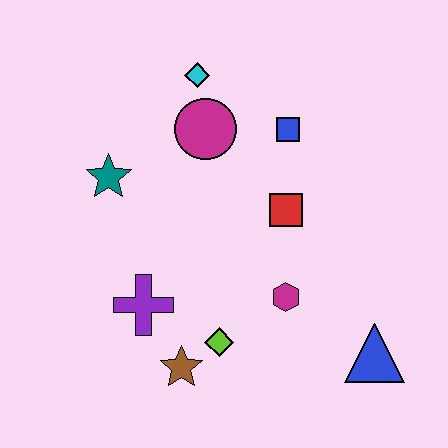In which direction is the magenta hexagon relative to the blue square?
The magenta hexagon is below the blue square.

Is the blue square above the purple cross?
Yes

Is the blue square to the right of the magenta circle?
Yes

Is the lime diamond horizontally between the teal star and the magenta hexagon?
Yes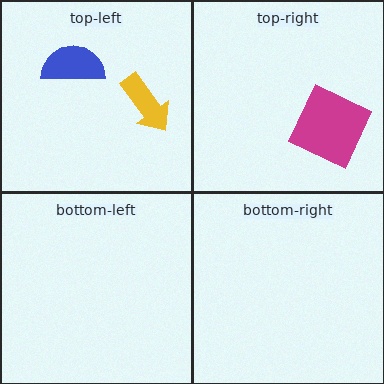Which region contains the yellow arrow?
The top-left region.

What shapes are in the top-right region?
The magenta square.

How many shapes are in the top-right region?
1.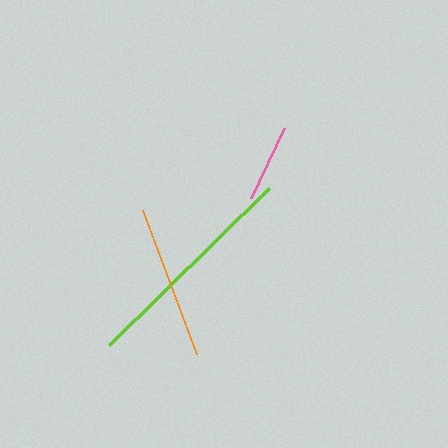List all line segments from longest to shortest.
From longest to shortest: lime, orange, pink.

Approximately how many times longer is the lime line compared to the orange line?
The lime line is approximately 1.5 times the length of the orange line.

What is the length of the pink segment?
The pink segment is approximately 77 pixels long.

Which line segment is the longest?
The lime line is the longest at approximately 224 pixels.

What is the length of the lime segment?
The lime segment is approximately 224 pixels long.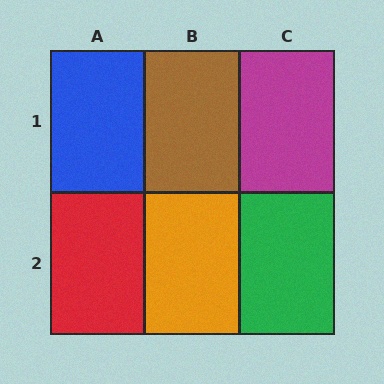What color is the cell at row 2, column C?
Green.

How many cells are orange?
1 cell is orange.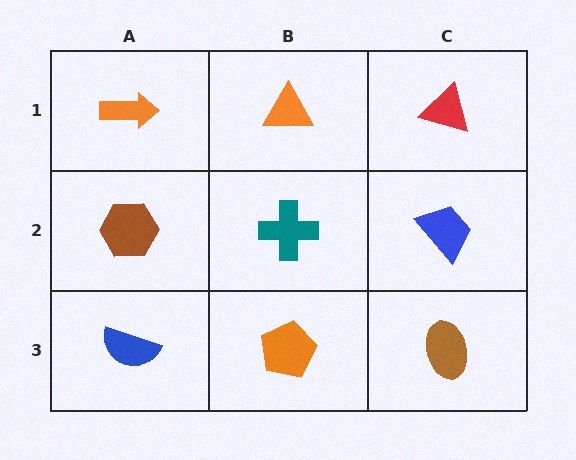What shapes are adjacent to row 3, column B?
A teal cross (row 2, column B), a blue semicircle (row 3, column A), a brown ellipse (row 3, column C).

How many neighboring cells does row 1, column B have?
3.